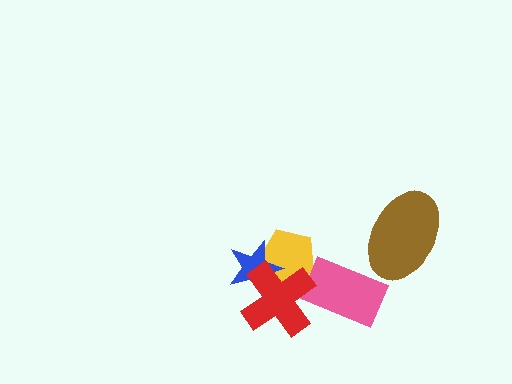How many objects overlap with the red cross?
3 objects overlap with the red cross.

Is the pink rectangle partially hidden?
Yes, it is partially covered by another shape.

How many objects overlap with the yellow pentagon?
2 objects overlap with the yellow pentagon.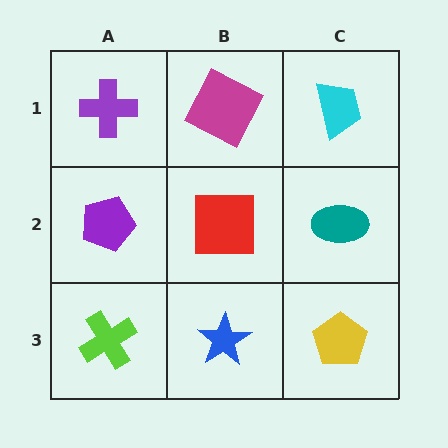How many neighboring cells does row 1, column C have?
2.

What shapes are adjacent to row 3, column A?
A purple pentagon (row 2, column A), a blue star (row 3, column B).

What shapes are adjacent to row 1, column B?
A red square (row 2, column B), a purple cross (row 1, column A), a cyan trapezoid (row 1, column C).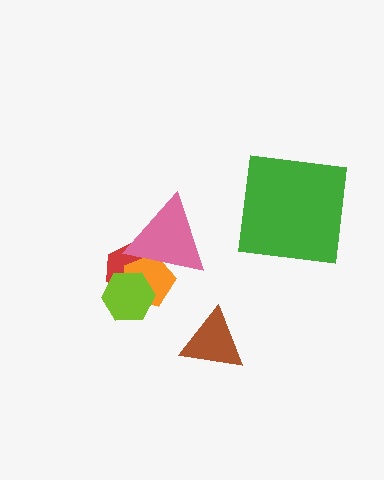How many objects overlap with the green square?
0 objects overlap with the green square.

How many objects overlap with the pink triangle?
2 objects overlap with the pink triangle.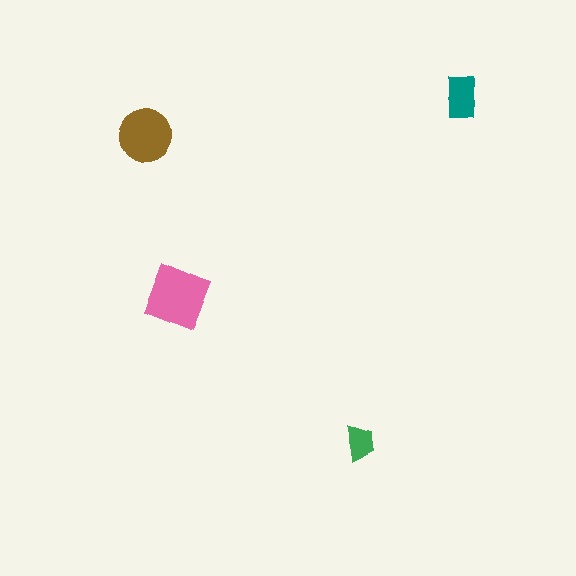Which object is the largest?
The pink diamond.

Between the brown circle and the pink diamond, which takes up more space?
The pink diamond.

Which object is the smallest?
The green trapezoid.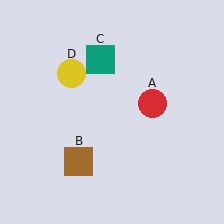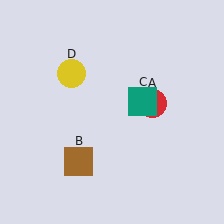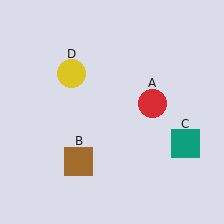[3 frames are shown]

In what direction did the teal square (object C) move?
The teal square (object C) moved down and to the right.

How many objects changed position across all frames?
1 object changed position: teal square (object C).